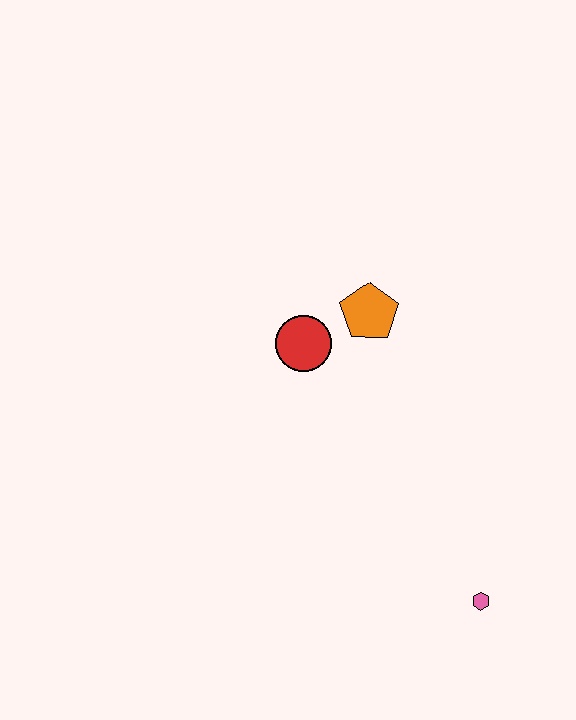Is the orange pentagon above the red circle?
Yes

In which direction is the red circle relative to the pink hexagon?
The red circle is above the pink hexagon.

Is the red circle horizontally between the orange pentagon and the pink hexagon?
No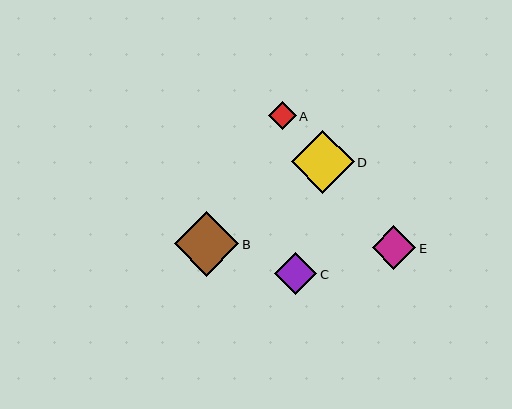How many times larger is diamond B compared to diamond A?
Diamond B is approximately 2.3 times the size of diamond A.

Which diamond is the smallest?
Diamond A is the smallest with a size of approximately 28 pixels.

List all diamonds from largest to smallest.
From largest to smallest: B, D, E, C, A.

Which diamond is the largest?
Diamond B is the largest with a size of approximately 65 pixels.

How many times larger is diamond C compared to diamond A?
Diamond C is approximately 1.5 times the size of diamond A.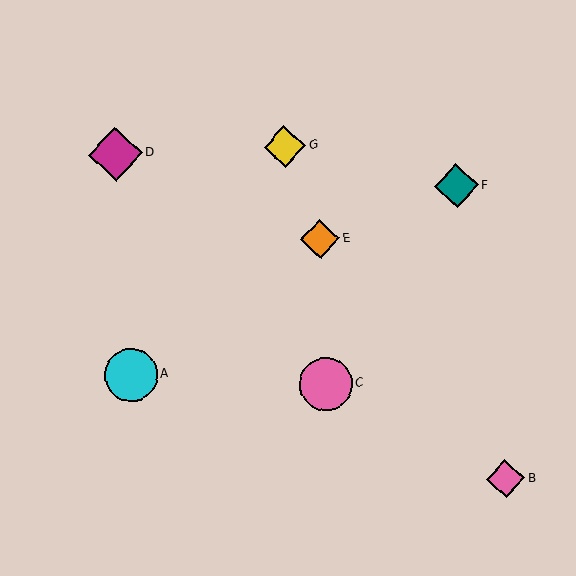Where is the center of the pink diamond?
The center of the pink diamond is at (505, 479).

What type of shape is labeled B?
Shape B is a pink diamond.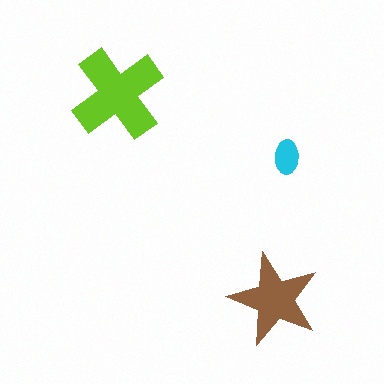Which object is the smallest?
The cyan ellipse.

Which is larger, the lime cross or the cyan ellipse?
The lime cross.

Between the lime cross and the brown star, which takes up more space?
The lime cross.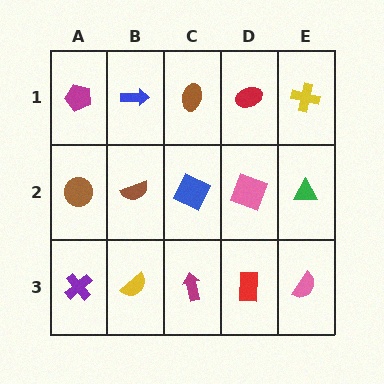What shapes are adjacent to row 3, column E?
A green triangle (row 2, column E), a red rectangle (row 3, column D).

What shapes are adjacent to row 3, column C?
A blue square (row 2, column C), a yellow semicircle (row 3, column B), a red rectangle (row 3, column D).